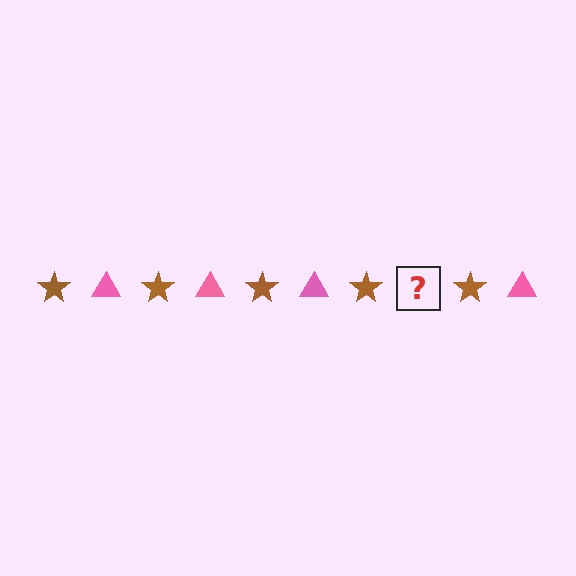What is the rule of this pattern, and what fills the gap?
The rule is that the pattern alternates between brown star and pink triangle. The gap should be filled with a pink triangle.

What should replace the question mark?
The question mark should be replaced with a pink triangle.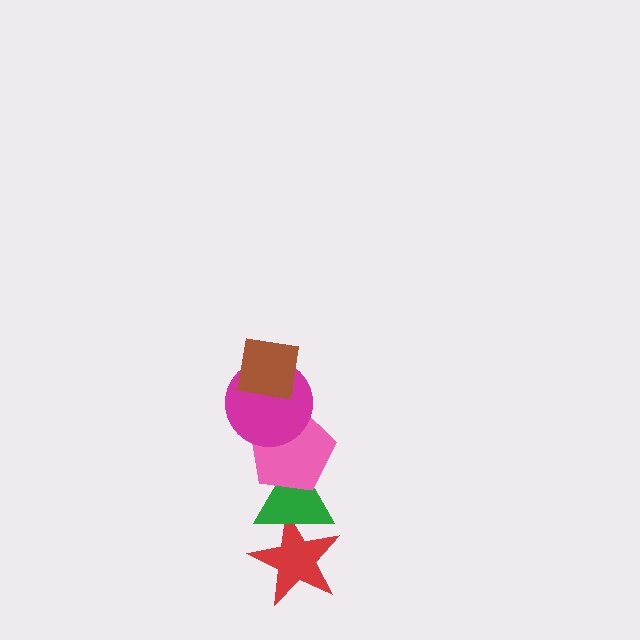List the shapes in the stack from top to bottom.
From top to bottom: the brown square, the magenta circle, the pink pentagon, the green triangle, the red star.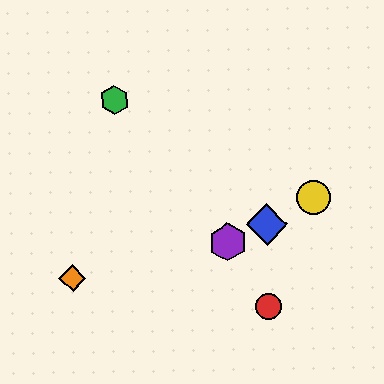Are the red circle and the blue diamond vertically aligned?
Yes, both are at x≈268.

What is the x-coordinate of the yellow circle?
The yellow circle is at x≈314.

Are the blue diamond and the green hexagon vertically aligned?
No, the blue diamond is at x≈267 and the green hexagon is at x≈114.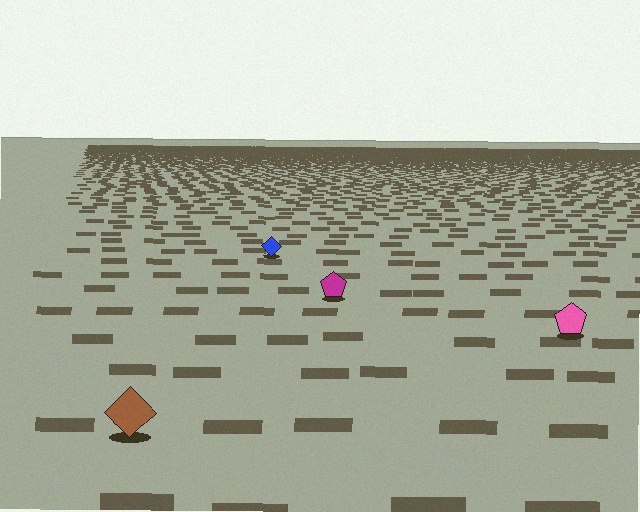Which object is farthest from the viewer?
The blue diamond is farthest from the viewer. It appears smaller and the ground texture around it is denser.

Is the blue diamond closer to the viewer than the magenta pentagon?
No. The magenta pentagon is closer — you can tell from the texture gradient: the ground texture is coarser near it.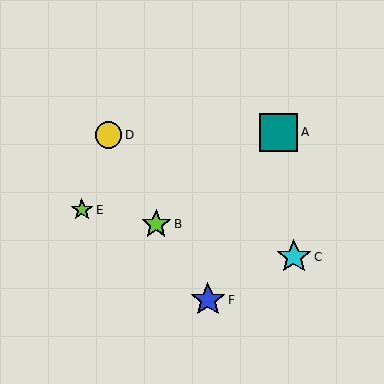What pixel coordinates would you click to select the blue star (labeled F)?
Click at (208, 300) to select the blue star F.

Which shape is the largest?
The teal square (labeled A) is the largest.